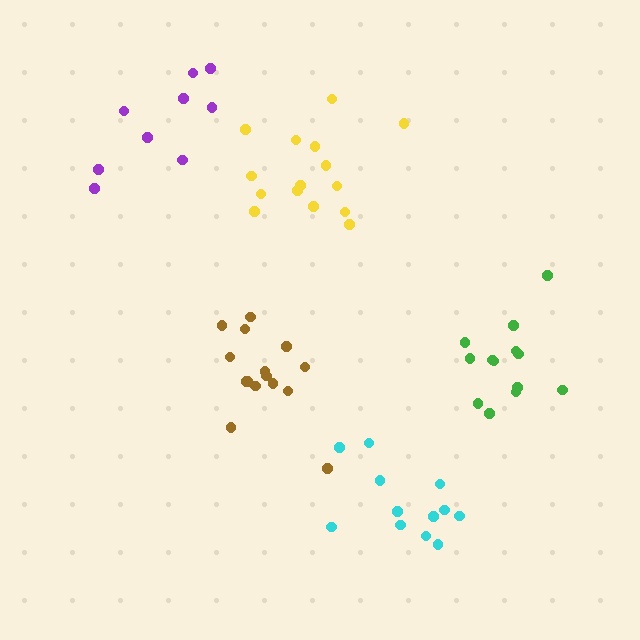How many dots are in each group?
Group 1: 15 dots, Group 2: 15 dots, Group 3: 13 dots, Group 4: 12 dots, Group 5: 9 dots (64 total).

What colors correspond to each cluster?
The clusters are colored: yellow, brown, green, cyan, purple.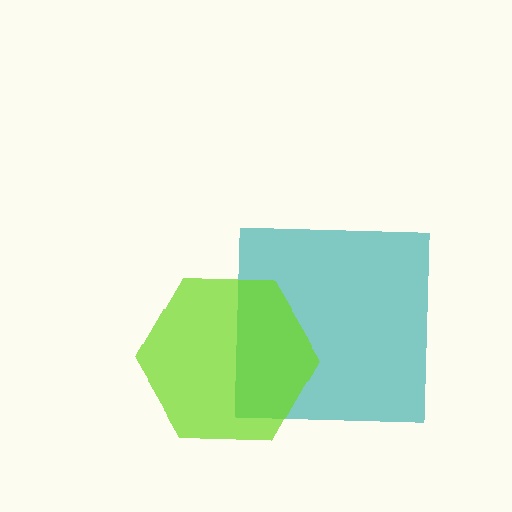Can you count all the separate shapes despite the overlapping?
Yes, there are 2 separate shapes.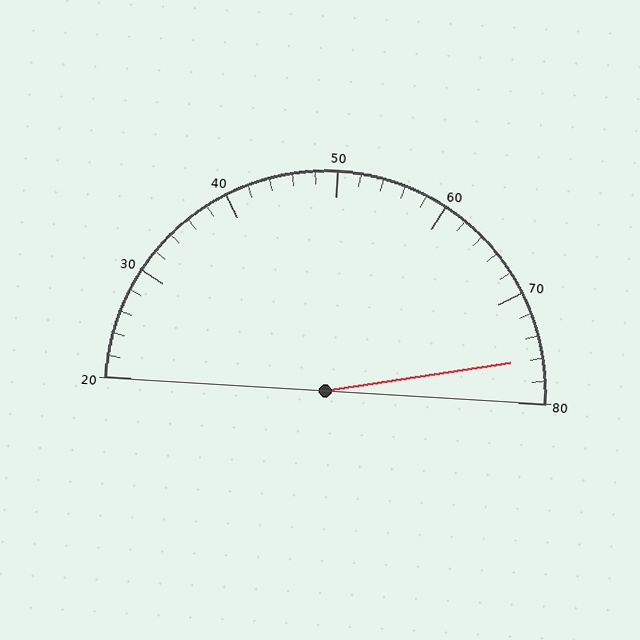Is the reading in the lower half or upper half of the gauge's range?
The reading is in the upper half of the range (20 to 80).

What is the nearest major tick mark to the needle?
The nearest major tick mark is 80.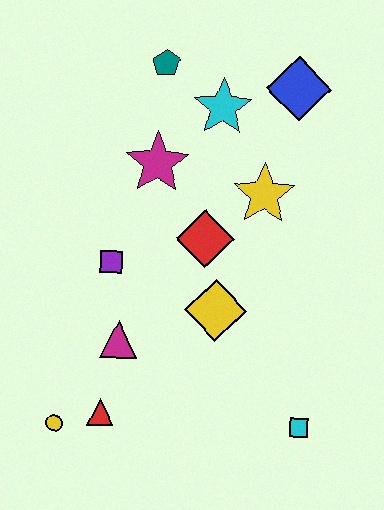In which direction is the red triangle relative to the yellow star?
The red triangle is below the yellow star.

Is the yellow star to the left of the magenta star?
No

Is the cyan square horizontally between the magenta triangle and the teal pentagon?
No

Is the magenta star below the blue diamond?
Yes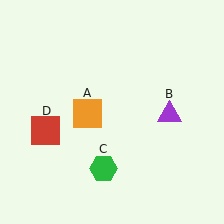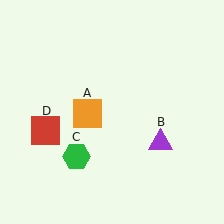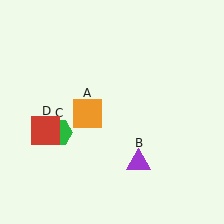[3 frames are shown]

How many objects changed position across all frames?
2 objects changed position: purple triangle (object B), green hexagon (object C).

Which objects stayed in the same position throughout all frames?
Orange square (object A) and red square (object D) remained stationary.